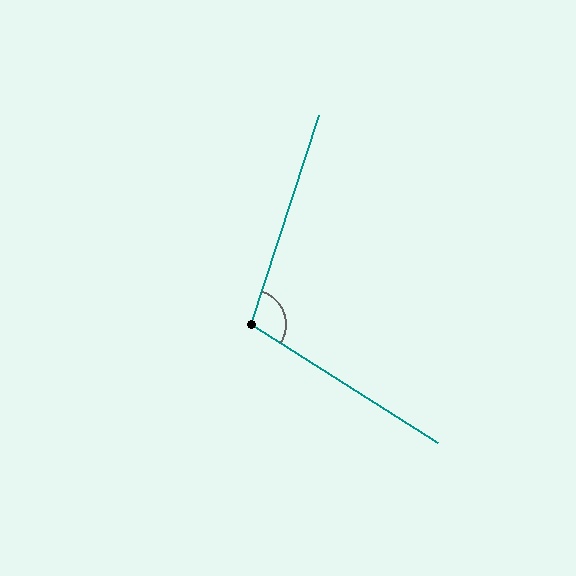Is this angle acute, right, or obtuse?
It is obtuse.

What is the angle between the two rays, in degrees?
Approximately 104 degrees.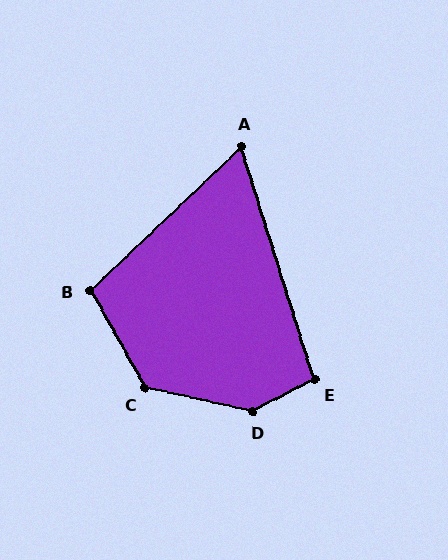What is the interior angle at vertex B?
Approximately 104 degrees (obtuse).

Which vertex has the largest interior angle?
D, at approximately 141 degrees.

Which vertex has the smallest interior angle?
A, at approximately 64 degrees.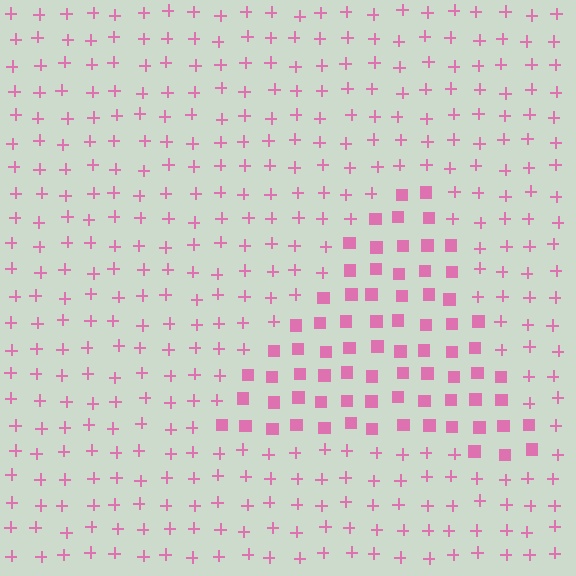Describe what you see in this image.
The image is filled with small pink elements arranged in a uniform grid. A triangle-shaped region contains squares, while the surrounding area contains plus signs. The boundary is defined purely by the change in element shape.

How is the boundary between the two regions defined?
The boundary is defined by a change in element shape: squares inside vs. plus signs outside. All elements share the same color and spacing.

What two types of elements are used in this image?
The image uses squares inside the triangle region and plus signs outside it.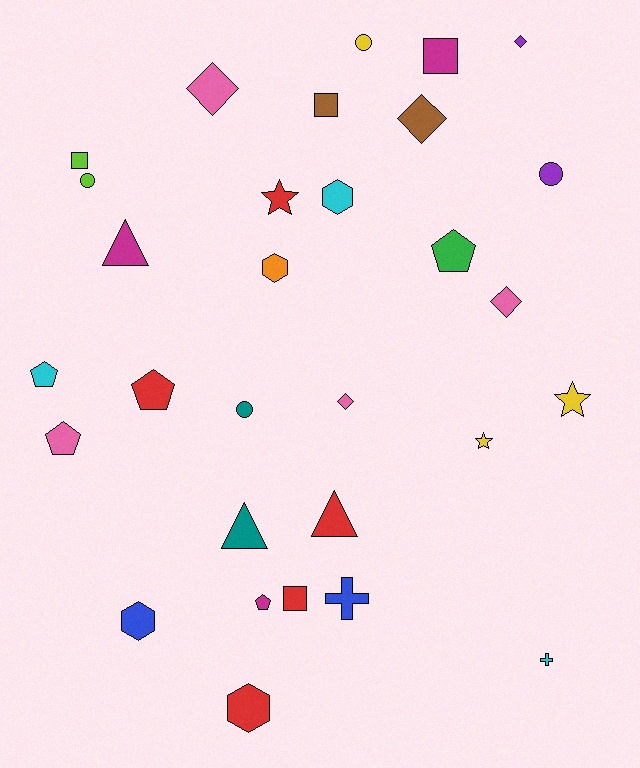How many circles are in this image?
There are 4 circles.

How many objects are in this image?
There are 30 objects.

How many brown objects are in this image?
There are 2 brown objects.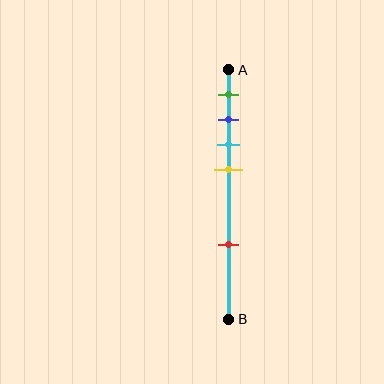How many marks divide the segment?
There are 5 marks dividing the segment.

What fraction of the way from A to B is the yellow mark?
The yellow mark is approximately 40% (0.4) of the way from A to B.